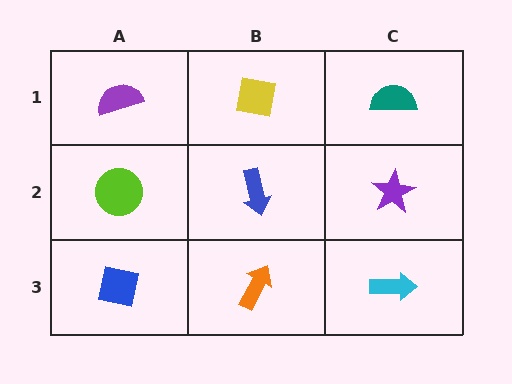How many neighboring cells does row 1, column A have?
2.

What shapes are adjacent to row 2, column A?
A purple semicircle (row 1, column A), a blue square (row 3, column A), a blue arrow (row 2, column B).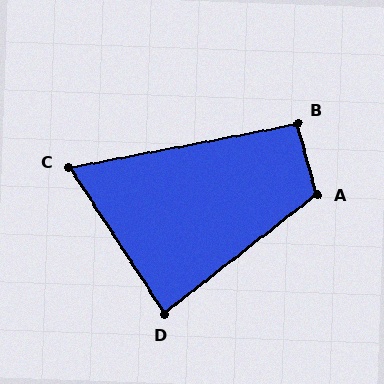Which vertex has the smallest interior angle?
C, at approximately 68 degrees.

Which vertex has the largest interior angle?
A, at approximately 112 degrees.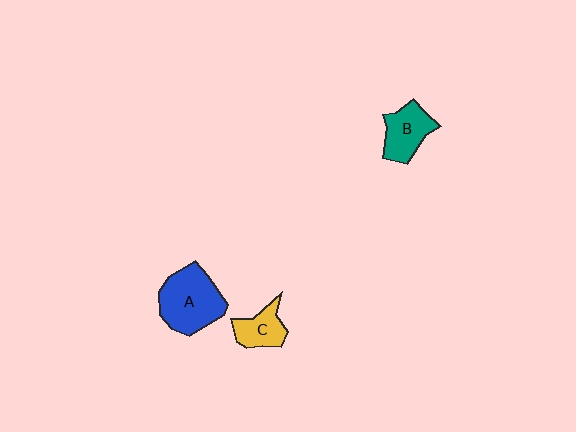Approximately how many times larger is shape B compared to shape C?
Approximately 1.3 times.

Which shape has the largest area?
Shape A (blue).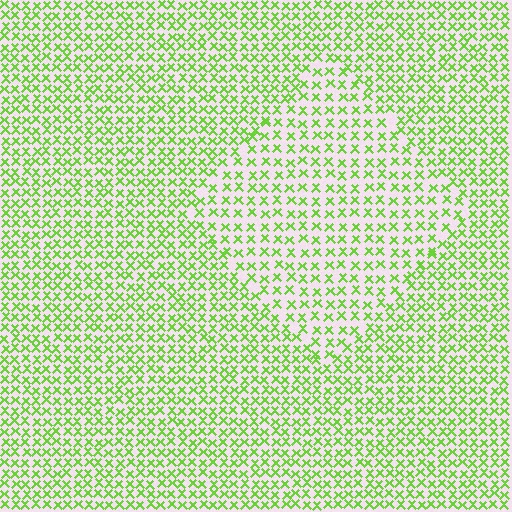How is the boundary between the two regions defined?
The boundary is defined by a change in element density (approximately 1.5x ratio). All elements are the same color, size, and shape.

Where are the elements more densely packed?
The elements are more densely packed outside the diamond boundary.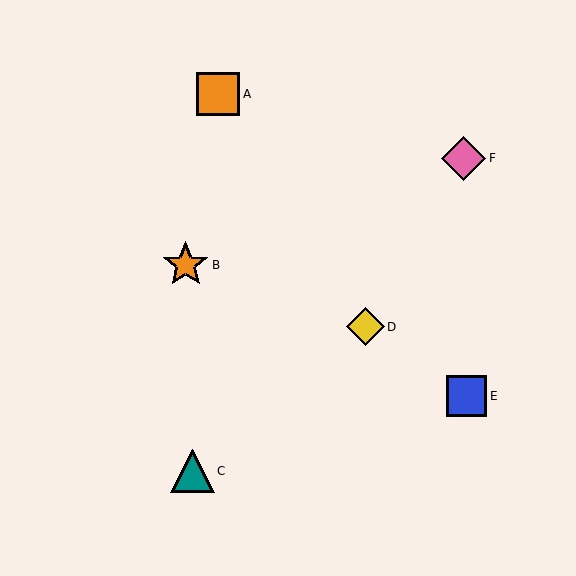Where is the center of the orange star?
The center of the orange star is at (186, 265).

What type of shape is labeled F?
Shape F is a pink diamond.